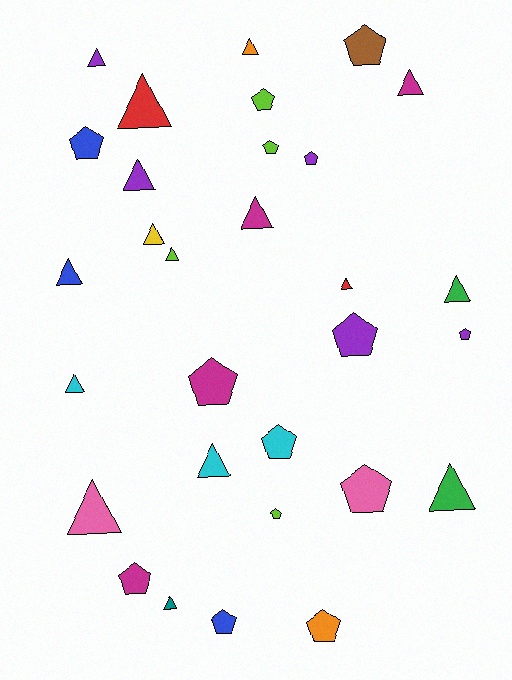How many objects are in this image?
There are 30 objects.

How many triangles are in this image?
There are 16 triangles.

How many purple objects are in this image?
There are 5 purple objects.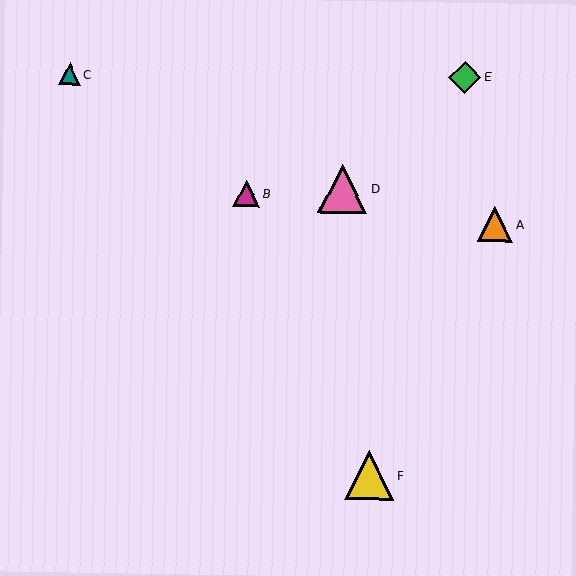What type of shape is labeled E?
Shape E is a green diamond.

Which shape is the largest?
The yellow triangle (labeled F) is the largest.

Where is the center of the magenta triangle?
The center of the magenta triangle is at (246, 194).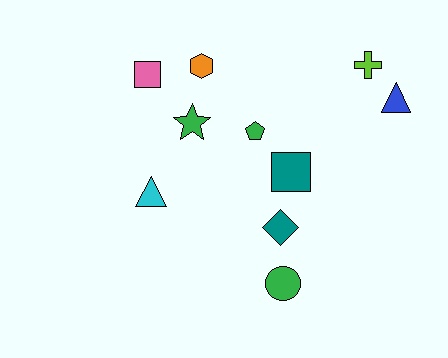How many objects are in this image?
There are 10 objects.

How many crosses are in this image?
There is 1 cross.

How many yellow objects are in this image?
There are no yellow objects.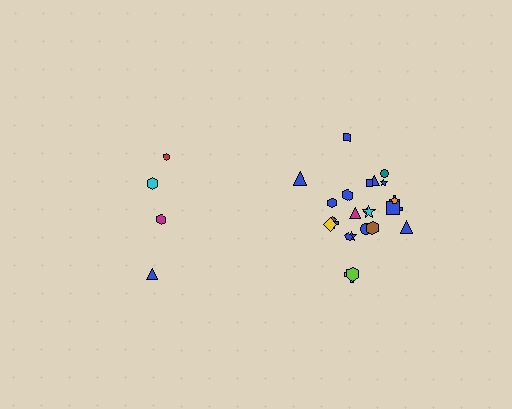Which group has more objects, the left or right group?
The right group.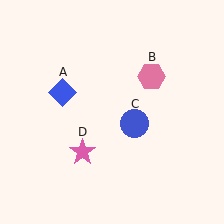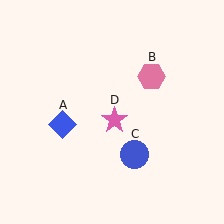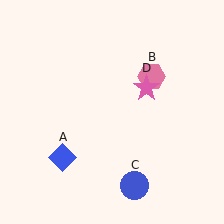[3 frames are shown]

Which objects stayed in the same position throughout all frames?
Pink hexagon (object B) remained stationary.